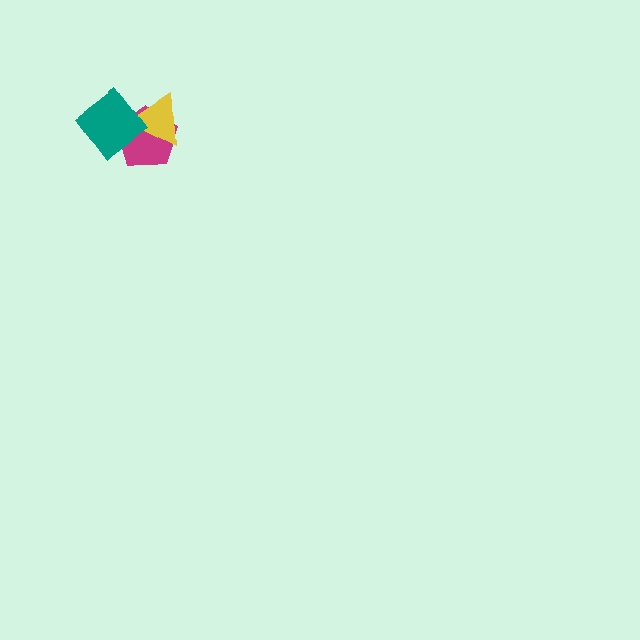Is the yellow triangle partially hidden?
Yes, it is partially covered by another shape.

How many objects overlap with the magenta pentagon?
2 objects overlap with the magenta pentagon.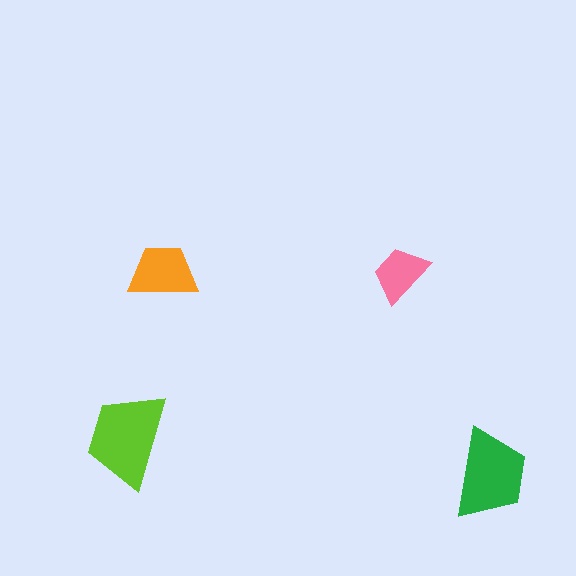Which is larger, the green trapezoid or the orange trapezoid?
The green one.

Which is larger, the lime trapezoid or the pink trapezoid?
The lime one.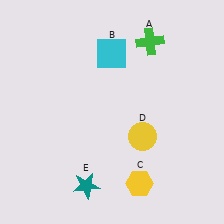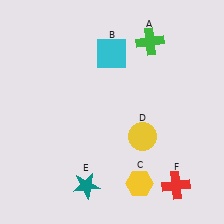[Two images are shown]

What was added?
A red cross (F) was added in Image 2.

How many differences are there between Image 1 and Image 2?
There is 1 difference between the two images.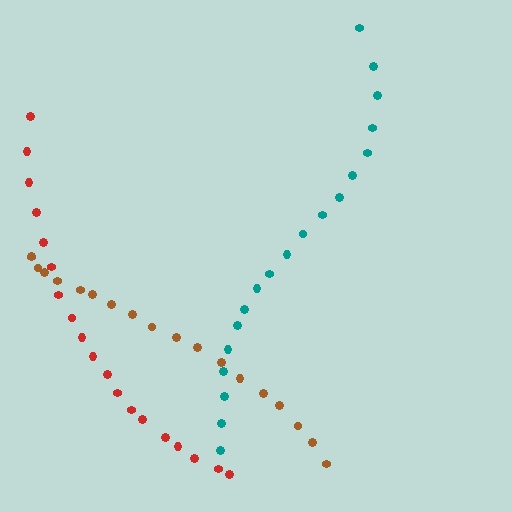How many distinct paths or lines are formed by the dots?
There are 3 distinct paths.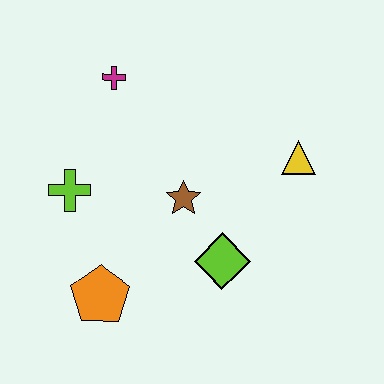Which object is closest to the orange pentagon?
The lime cross is closest to the orange pentagon.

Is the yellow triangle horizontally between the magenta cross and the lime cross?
No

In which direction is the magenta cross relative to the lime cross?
The magenta cross is above the lime cross.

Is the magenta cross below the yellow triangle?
No